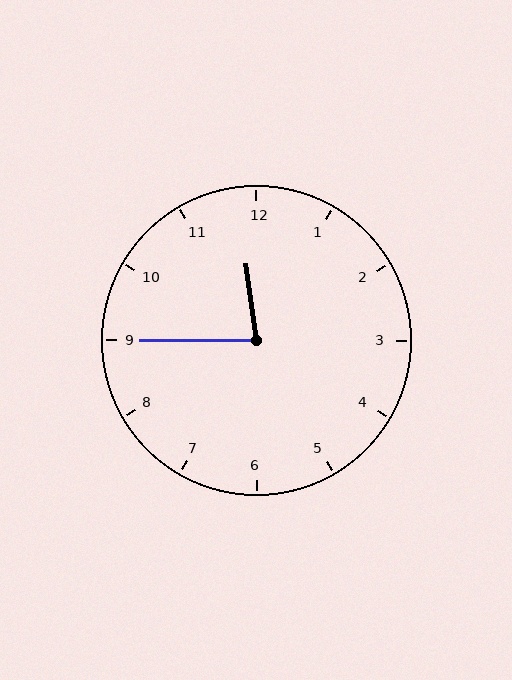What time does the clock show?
11:45.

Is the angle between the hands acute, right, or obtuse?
It is acute.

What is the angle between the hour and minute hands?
Approximately 82 degrees.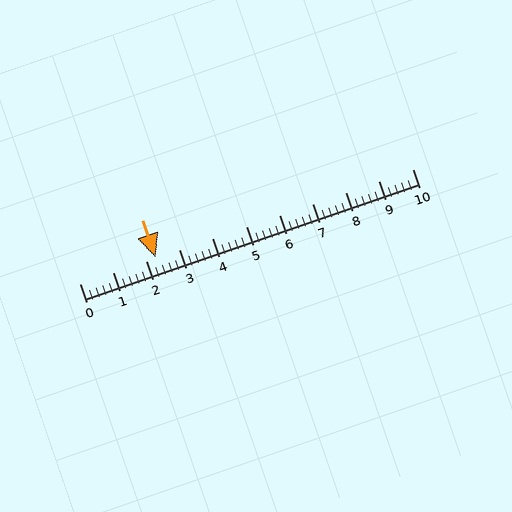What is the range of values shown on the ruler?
The ruler shows values from 0 to 10.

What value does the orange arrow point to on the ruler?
The orange arrow points to approximately 2.3.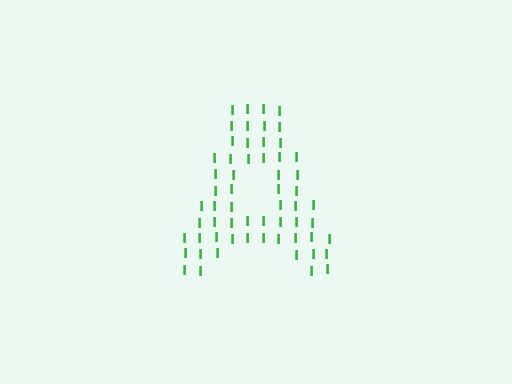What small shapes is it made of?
It is made of small letter I's.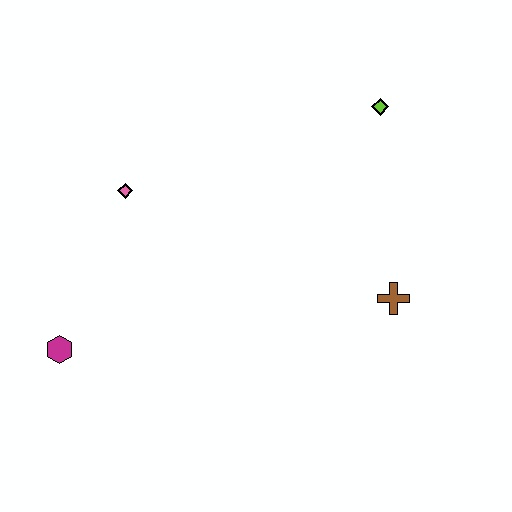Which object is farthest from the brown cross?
The magenta hexagon is farthest from the brown cross.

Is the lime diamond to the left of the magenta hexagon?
No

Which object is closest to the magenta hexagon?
The pink diamond is closest to the magenta hexagon.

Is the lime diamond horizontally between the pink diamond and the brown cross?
Yes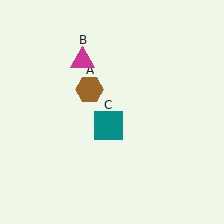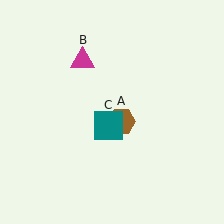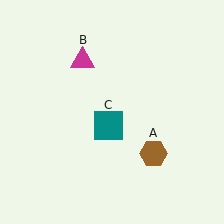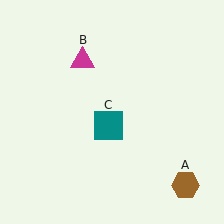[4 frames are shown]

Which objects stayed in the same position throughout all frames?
Magenta triangle (object B) and teal square (object C) remained stationary.